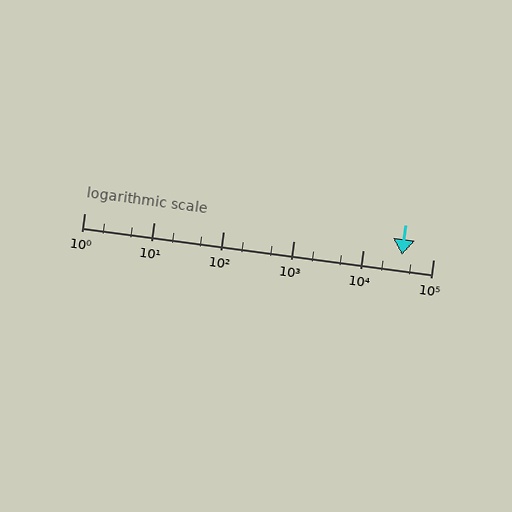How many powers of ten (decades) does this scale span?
The scale spans 5 decades, from 1 to 100000.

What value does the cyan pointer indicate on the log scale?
The pointer indicates approximately 36000.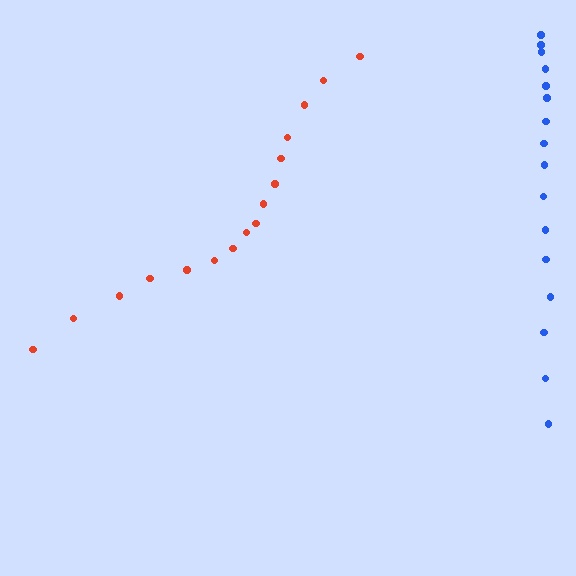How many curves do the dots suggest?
There are 2 distinct paths.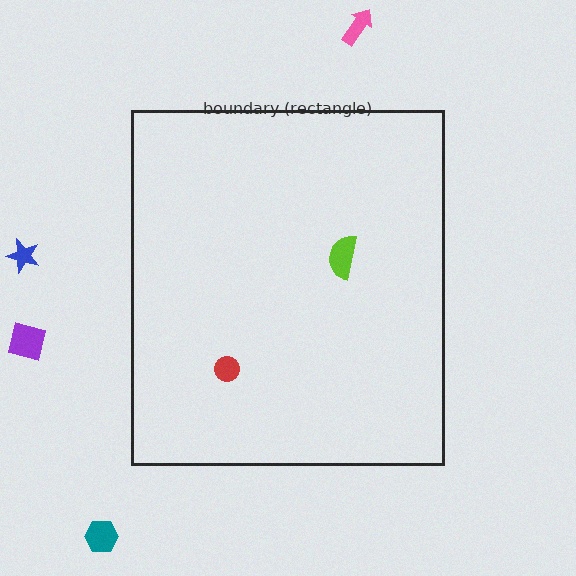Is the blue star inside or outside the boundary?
Outside.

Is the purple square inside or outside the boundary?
Outside.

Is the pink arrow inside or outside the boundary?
Outside.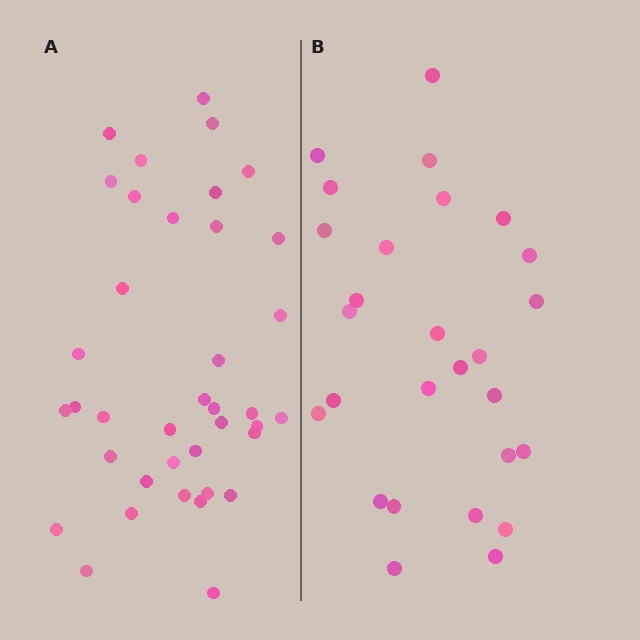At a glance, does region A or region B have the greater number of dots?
Region A (the left region) has more dots.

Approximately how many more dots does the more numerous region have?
Region A has roughly 12 or so more dots than region B.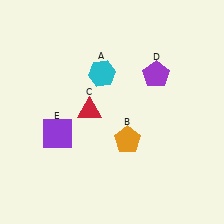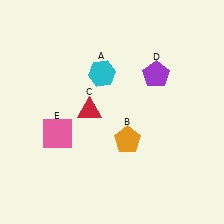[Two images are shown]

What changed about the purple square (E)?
In Image 1, E is purple. In Image 2, it changed to pink.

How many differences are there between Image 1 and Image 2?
There is 1 difference between the two images.